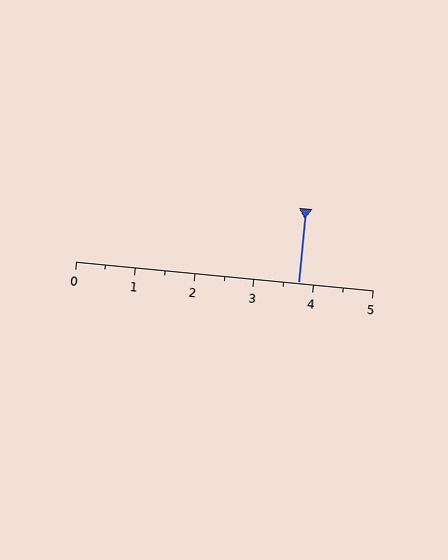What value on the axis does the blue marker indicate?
The marker indicates approximately 3.8.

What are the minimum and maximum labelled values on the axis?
The axis runs from 0 to 5.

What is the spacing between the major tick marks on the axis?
The major ticks are spaced 1 apart.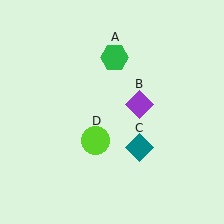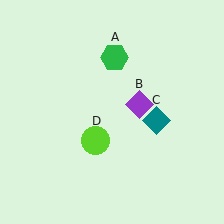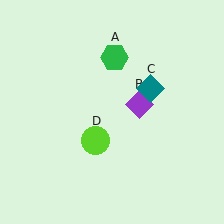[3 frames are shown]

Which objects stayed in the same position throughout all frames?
Green hexagon (object A) and purple diamond (object B) and lime circle (object D) remained stationary.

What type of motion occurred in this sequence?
The teal diamond (object C) rotated counterclockwise around the center of the scene.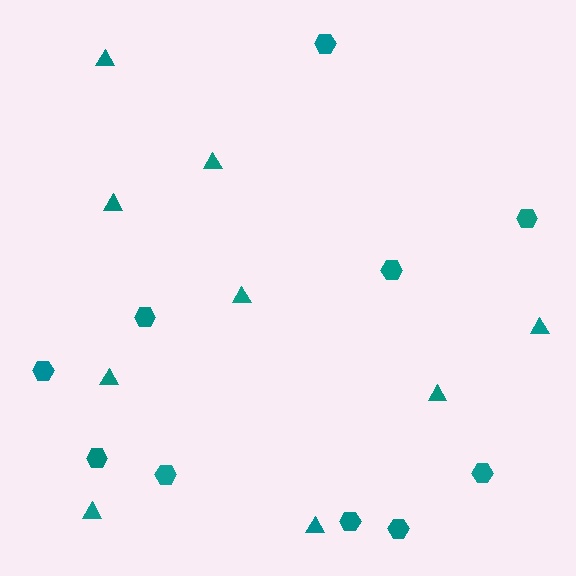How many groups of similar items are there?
There are 2 groups: one group of hexagons (10) and one group of triangles (9).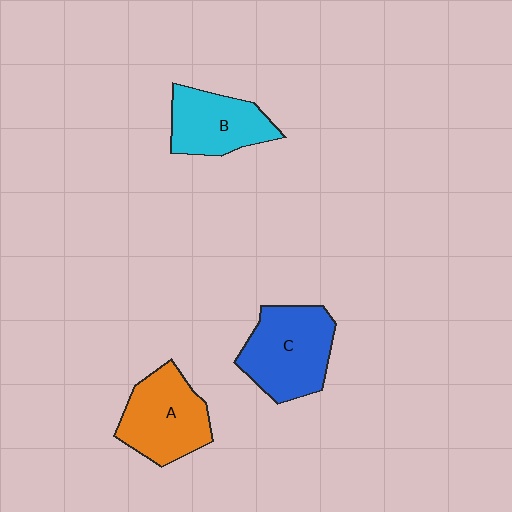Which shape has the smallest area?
Shape B (cyan).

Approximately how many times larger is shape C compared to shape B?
Approximately 1.3 times.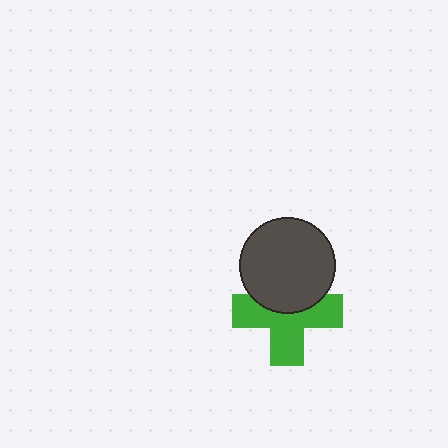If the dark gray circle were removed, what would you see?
You would see the complete green cross.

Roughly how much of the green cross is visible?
About half of it is visible (roughly 62%).